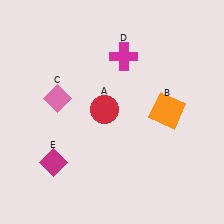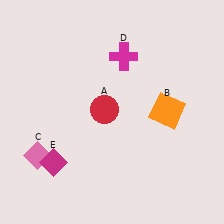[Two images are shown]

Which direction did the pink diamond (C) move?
The pink diamond (C) moved down.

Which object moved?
The pink diamond (C) moved down.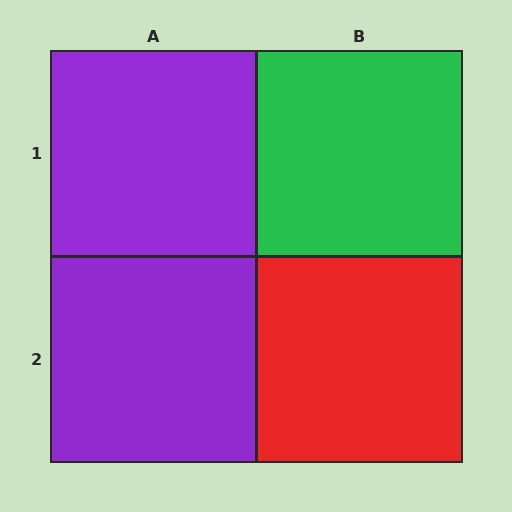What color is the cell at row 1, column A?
Purple.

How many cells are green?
1 cell is green.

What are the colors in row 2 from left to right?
Purple, red.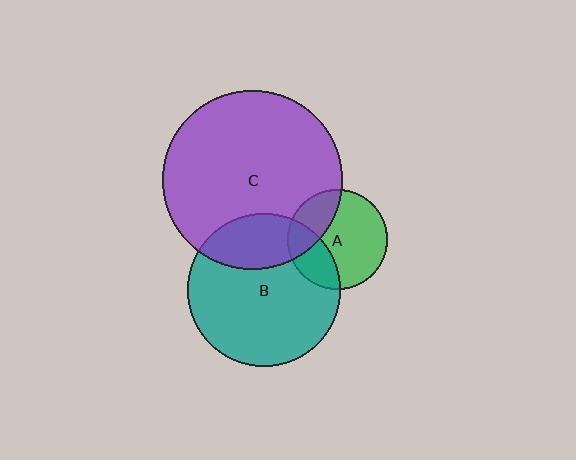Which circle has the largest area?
Circle C (purple).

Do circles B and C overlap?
Yes.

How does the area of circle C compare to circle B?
Approximately 1.4 times.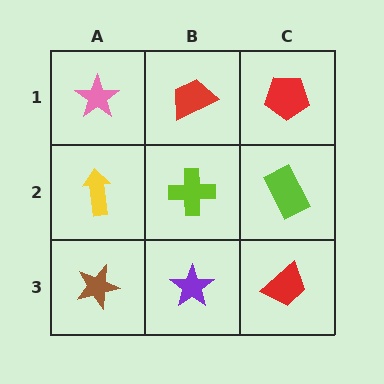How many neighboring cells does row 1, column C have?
2.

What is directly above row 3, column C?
A lime rectangle.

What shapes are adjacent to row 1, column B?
A lime cross (row 2, column B), a pink star (row 1, column A), a red pentagon (row 1, column C).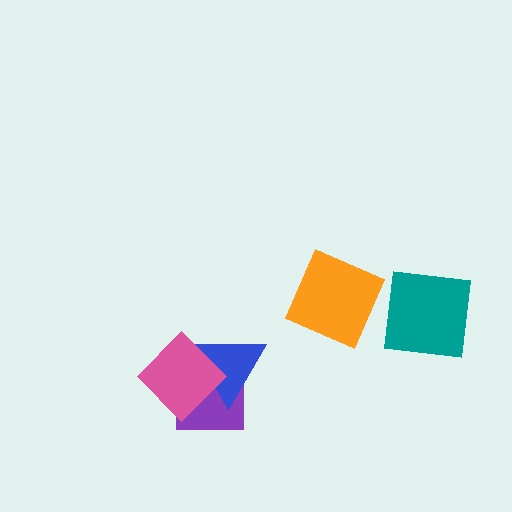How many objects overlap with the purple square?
2 objects overlap with the purple square.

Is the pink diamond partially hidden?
No, no other shape covers it.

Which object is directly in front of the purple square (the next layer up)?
The blue triangle is directly in front of the purple square.